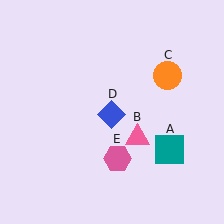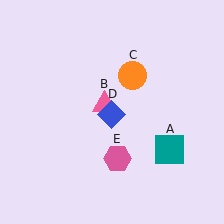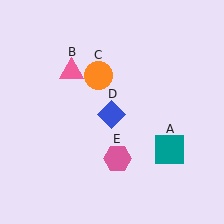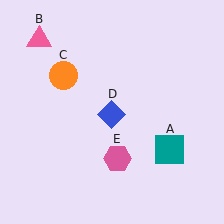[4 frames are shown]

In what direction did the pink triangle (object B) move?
The pink triangle (object B) moved up and to the left.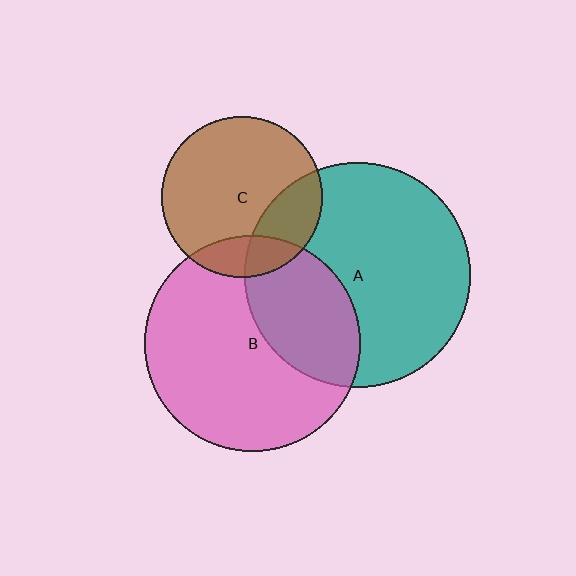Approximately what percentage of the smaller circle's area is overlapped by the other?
Approximately 25%.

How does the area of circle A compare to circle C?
Approximately 2.0 times.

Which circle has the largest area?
Circle A (teal).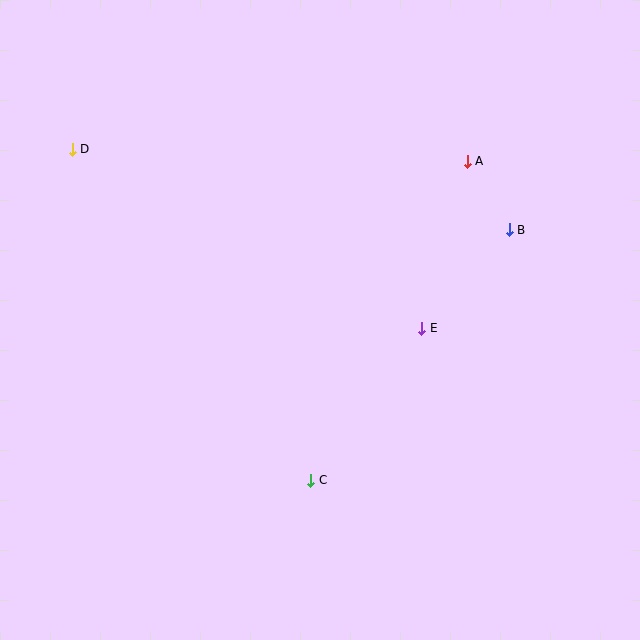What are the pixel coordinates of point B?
Point B is at (509, 230).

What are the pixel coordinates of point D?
Point D is at (72, 149).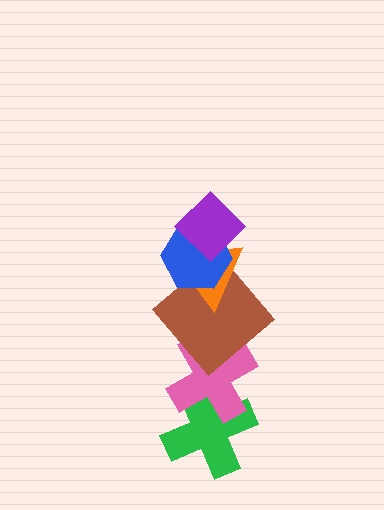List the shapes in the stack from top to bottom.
From top to bottom: the purple diamond, the blue hexagon, the orange triangle, the brown diamond, the pink cross, the green cross.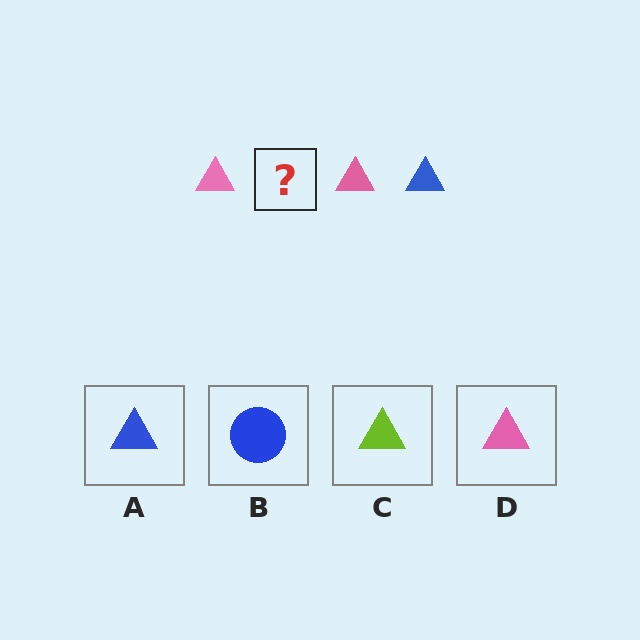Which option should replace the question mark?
Option A.